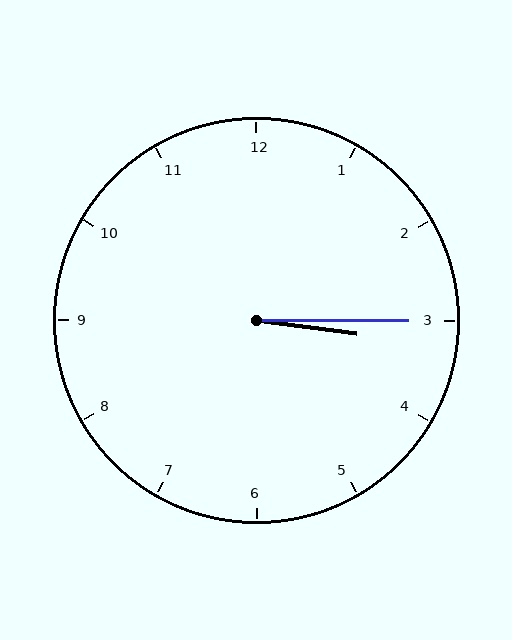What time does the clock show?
3:15.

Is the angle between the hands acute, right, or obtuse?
It is acute.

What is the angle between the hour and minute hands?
Approximately 8 degrees.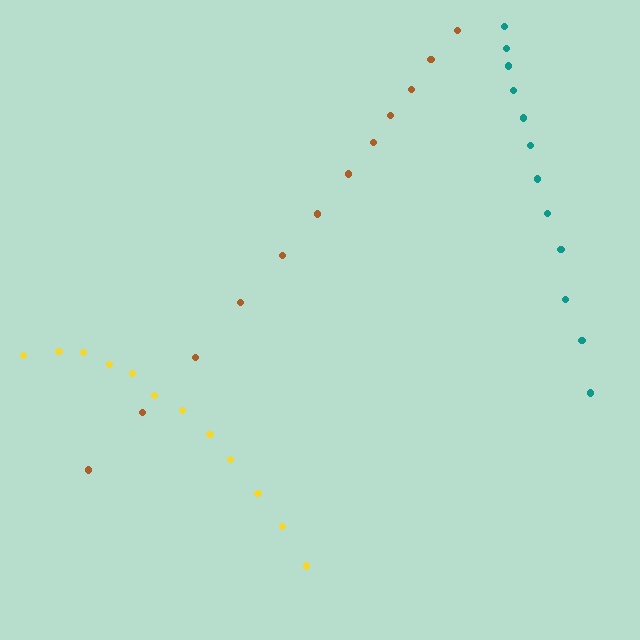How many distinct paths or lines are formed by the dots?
There are 3 distinct paths.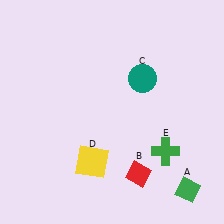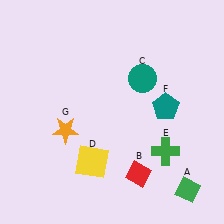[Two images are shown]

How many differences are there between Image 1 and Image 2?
There are 2 differences between the two images.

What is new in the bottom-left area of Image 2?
An orange star (G) was added in the bottom-left area of Image 2.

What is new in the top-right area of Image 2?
A teal pentagon (F) was added in the top-right area of Image 2.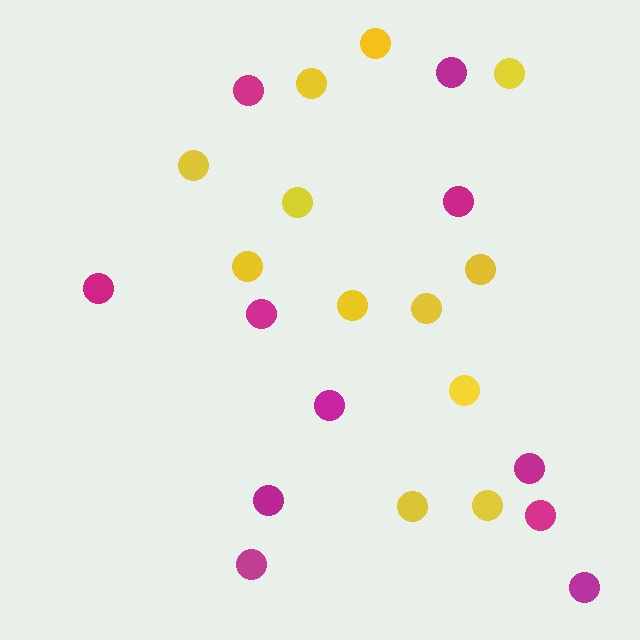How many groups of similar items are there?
There are 2 groups: one group of yellow circles (12) and one group of magenta circles (11).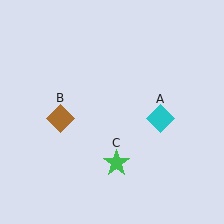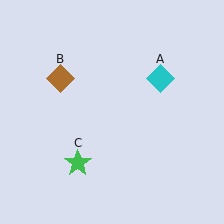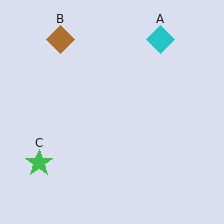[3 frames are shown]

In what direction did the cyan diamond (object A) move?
The cyan diamond (object A) moved up.